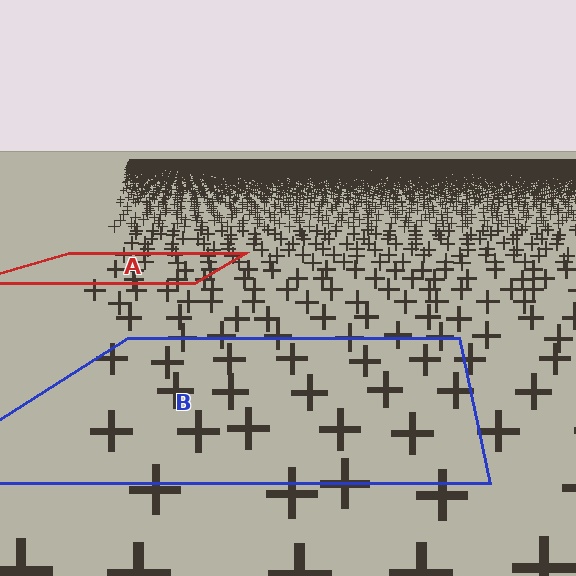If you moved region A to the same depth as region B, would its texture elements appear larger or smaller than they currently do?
They would appear larger. At a closer depth, the same texture elements are projected at a bigger on-screen size.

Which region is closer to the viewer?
Region B is closer. The texture elements there are larger and more spread out.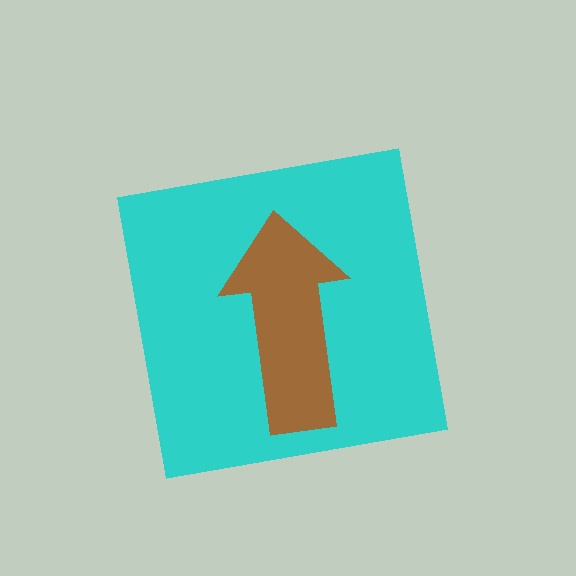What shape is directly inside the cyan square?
The brown arrow.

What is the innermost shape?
The brown arrow.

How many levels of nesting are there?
2.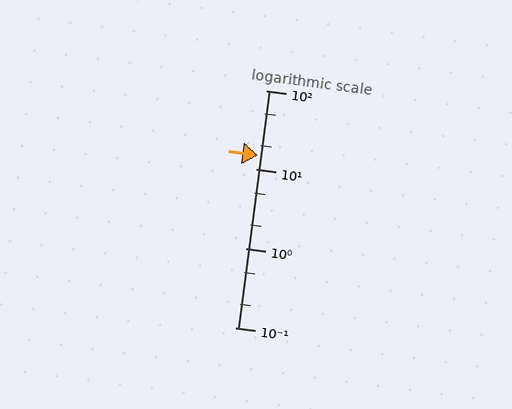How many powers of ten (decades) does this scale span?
The scale spans 3 decades, from 0.1 to 100.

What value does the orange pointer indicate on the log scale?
The pointer indicates approximately 15.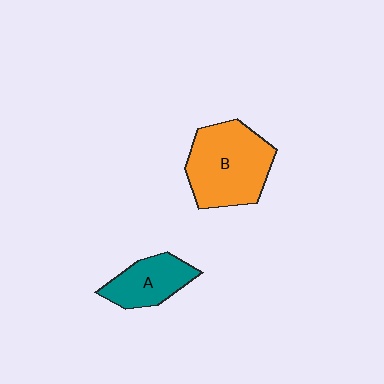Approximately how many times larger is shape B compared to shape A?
Approximately 1.8 times.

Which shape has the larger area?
Shape B (orange).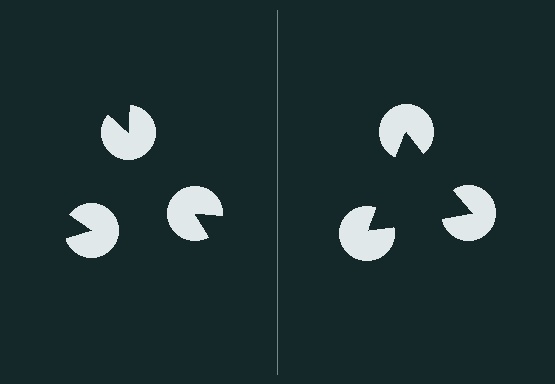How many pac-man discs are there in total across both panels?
6 — 3 on each side.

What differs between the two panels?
The pac-man discs are positioned identically on both sides; only the wedge orientations differ. On the right they align to a triangle; on the left they are misaligned.